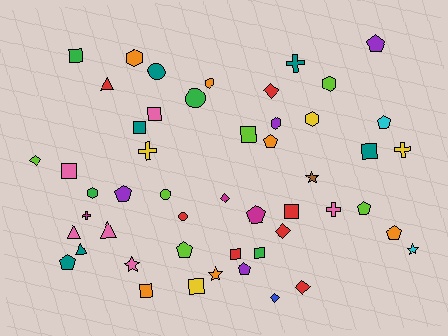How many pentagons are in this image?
There are 10 pentagons.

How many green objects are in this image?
There are 4 green objects.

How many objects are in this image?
There are 50 objects.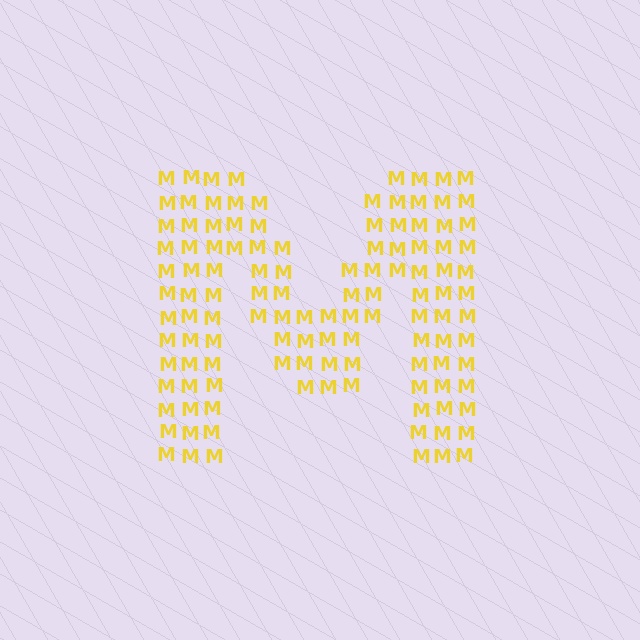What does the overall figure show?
The overall figure shows the letter M.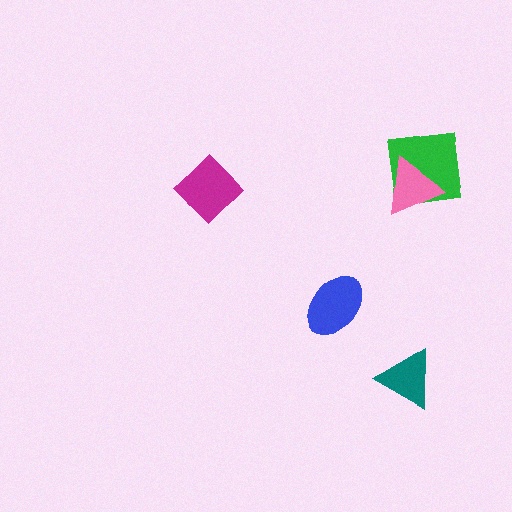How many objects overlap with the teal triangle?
0 objects overlap with the teal triangle.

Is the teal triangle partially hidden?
No, no other shape covers it.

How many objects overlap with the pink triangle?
1 object overlaps with the pink triangle.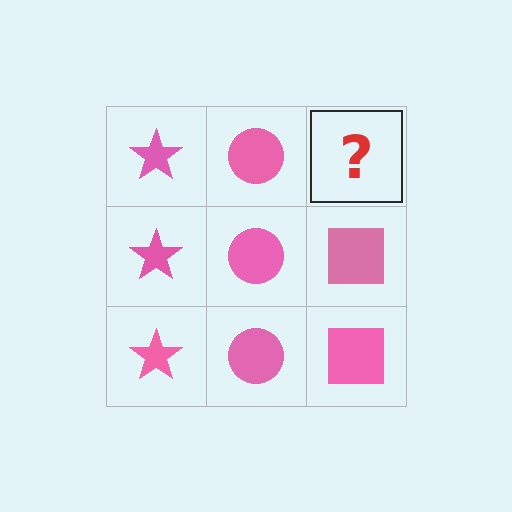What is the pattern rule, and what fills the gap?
The rule is that each column has a consistent shape. The gap should be filled with a pink square.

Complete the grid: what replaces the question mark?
The question mark should be replaced with a pink square.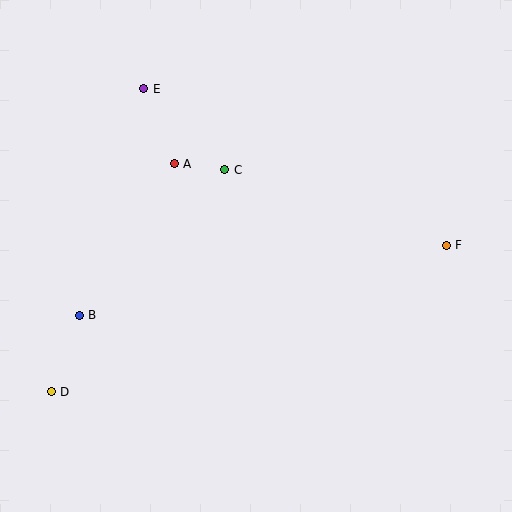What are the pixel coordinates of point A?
Point A is at (174, 164).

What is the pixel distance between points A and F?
The distance between A and F is 284 pixels.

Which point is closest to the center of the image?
Point C at (225, 170) is closest to the center.